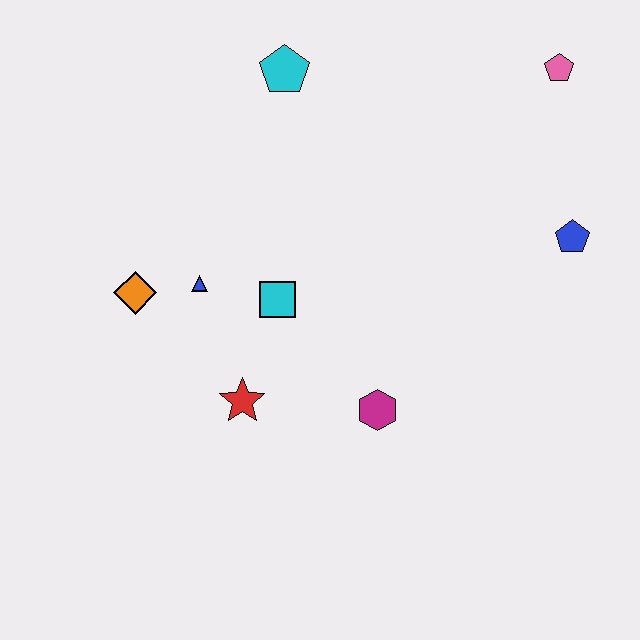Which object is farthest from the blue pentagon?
The orange diamond is farthest from the blue pentagon.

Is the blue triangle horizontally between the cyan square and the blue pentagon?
No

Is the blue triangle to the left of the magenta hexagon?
Yes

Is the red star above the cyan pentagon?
No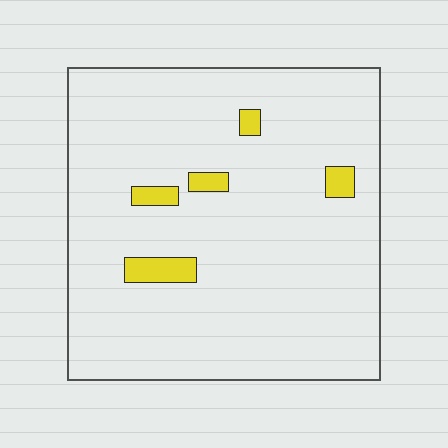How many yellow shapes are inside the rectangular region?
5.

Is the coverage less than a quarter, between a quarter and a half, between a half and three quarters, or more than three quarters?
Less than a quarter.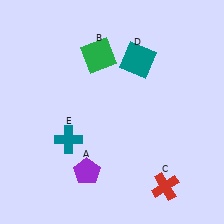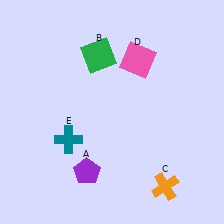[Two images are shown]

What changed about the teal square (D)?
In Image 1, D is teal. In Image 2, it changed to pink.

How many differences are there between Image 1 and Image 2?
There are 2 differences between the two images.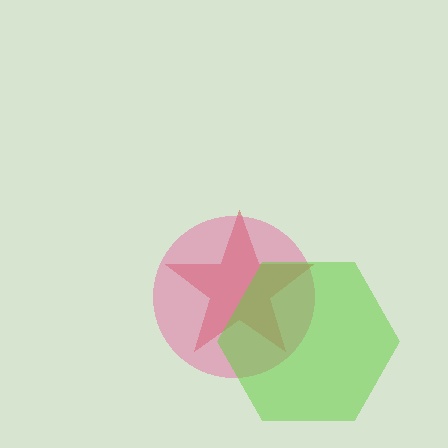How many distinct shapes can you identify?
There are 3 distinct shapes: a red star, a pink circle, a lime hexagon.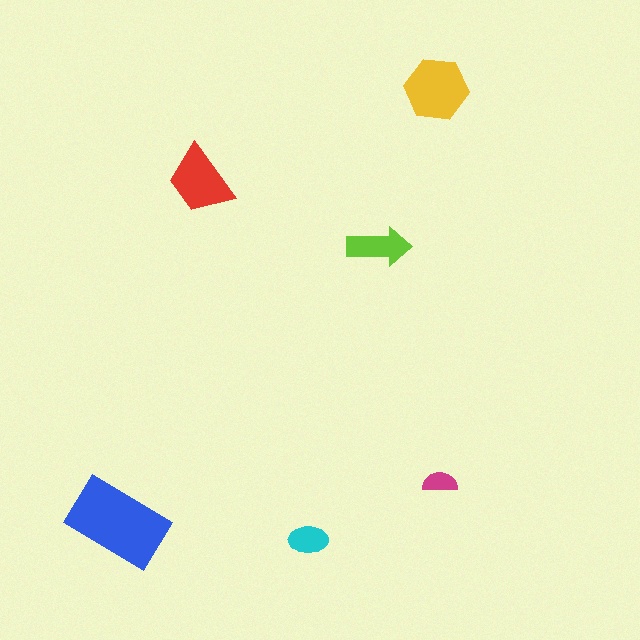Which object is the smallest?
The magenta semicircle.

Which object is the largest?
The blue rectangle.